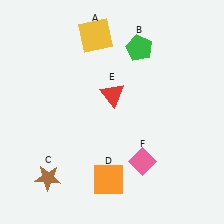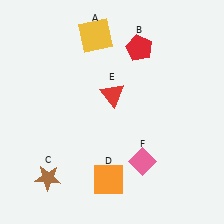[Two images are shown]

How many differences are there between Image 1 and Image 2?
There is 1 difference between the two images.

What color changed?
The pentagon (B) changed from green in Image 1 to red in Image 2.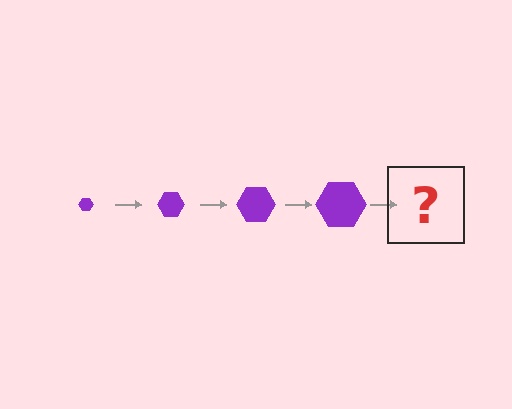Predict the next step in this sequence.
The next step is a purple hexagon, larger than the previous one.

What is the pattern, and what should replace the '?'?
The pattern is that the hexagon gets progressively larger each step. The '?' should be a purple hexagon, larger than the previous one.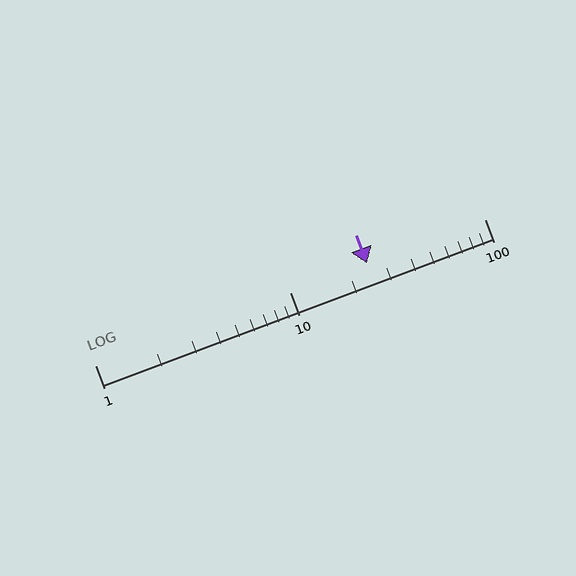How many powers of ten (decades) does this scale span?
The scale spans 2 decades, from 1 to 100.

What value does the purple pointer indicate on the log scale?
The pointer indicates approximately 25.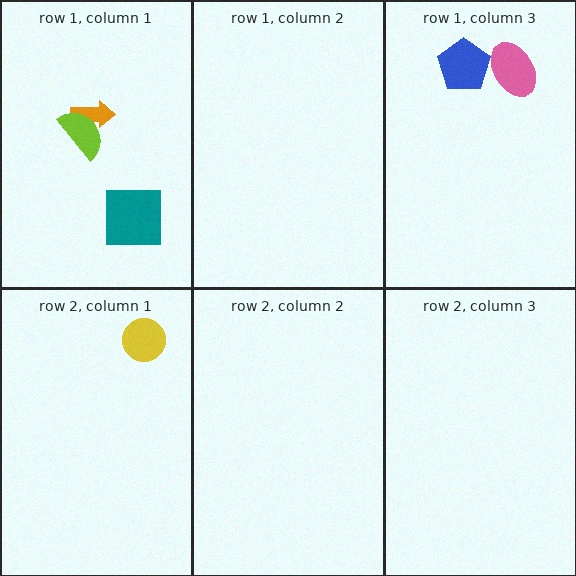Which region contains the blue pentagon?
The row 1, column 3 region.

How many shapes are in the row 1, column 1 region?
3.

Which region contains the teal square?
The row 1, column 1 region.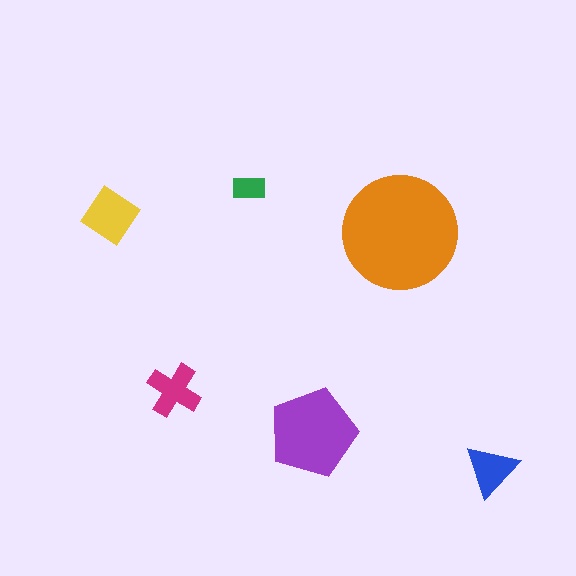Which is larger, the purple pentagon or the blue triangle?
The purple pentagon.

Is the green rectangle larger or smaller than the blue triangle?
Smaller.